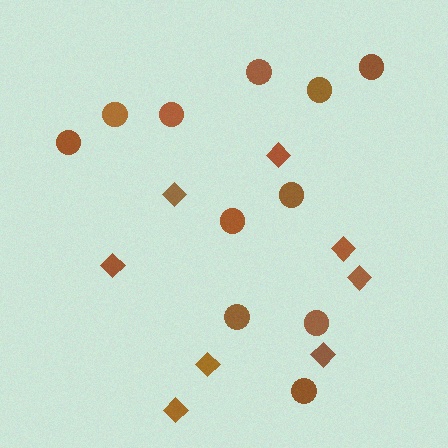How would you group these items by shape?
There are 2 groups: one group of diamonds (8) and one group of circles (11).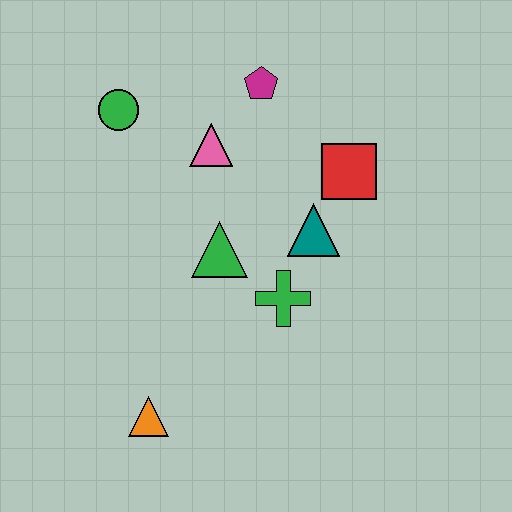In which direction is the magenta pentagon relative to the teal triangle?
The magenta pentagon is above the teal triangle.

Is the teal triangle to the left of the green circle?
No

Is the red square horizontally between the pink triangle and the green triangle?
No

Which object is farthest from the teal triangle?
The orange triangle is farthest from the teal triangle.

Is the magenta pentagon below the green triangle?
No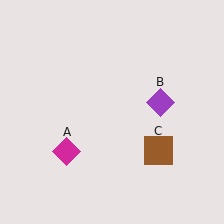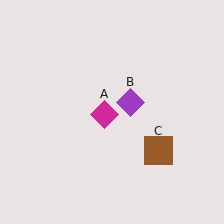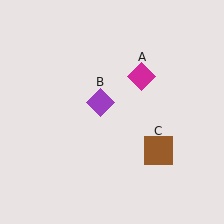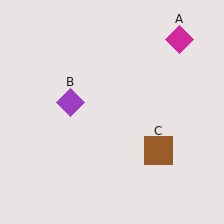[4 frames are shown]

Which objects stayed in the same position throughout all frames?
Brown square (object C) remained stationary.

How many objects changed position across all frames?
2 objects changed position: magenta diamond (object A), purple diamond (object B).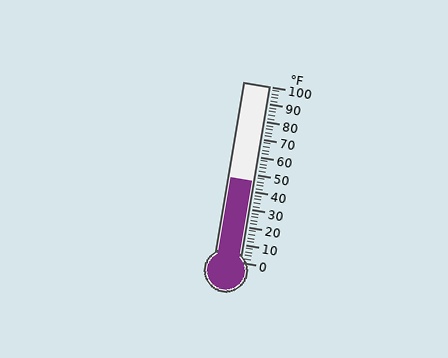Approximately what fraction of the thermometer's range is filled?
The thermometer is filled to approximately 45% of its range.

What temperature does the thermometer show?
The thermometer shows approximately 46°F.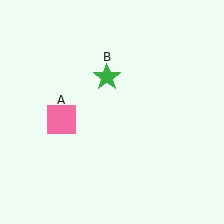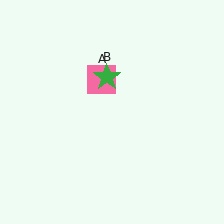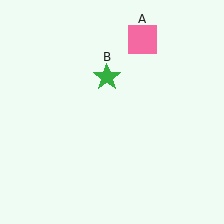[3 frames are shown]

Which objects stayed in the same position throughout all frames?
Green star (object B) remained stationary.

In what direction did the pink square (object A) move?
The pink square (object A) moved up and to the right.